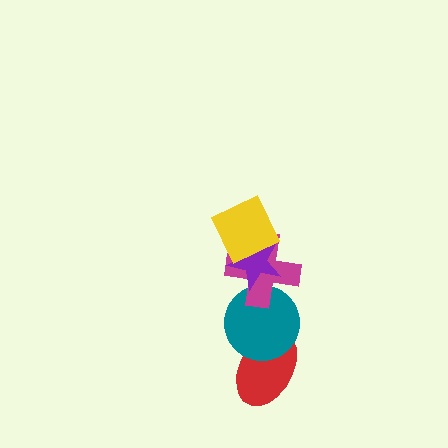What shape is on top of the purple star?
The yellow square is on top of the purple star.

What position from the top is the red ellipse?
The red ellipse is 5th from the top.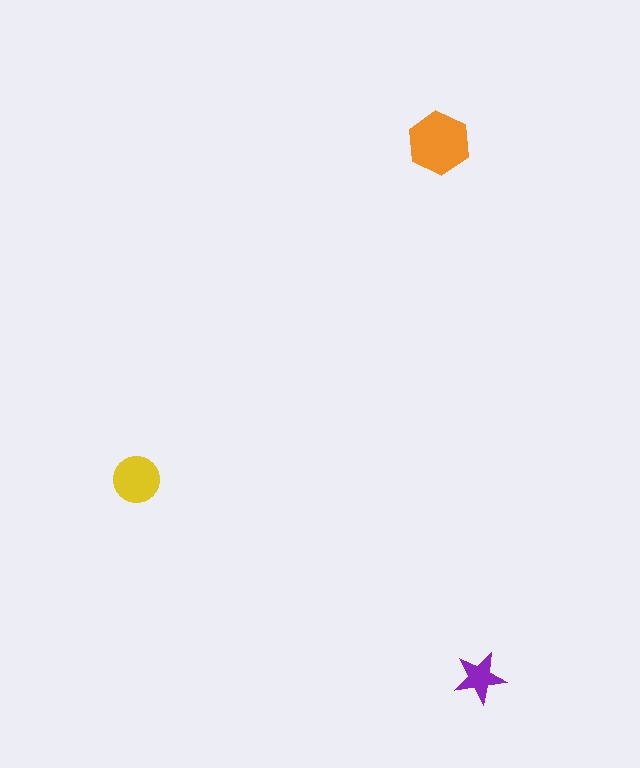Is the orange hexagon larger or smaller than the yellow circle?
Larger.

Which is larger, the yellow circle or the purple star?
The yellow circle.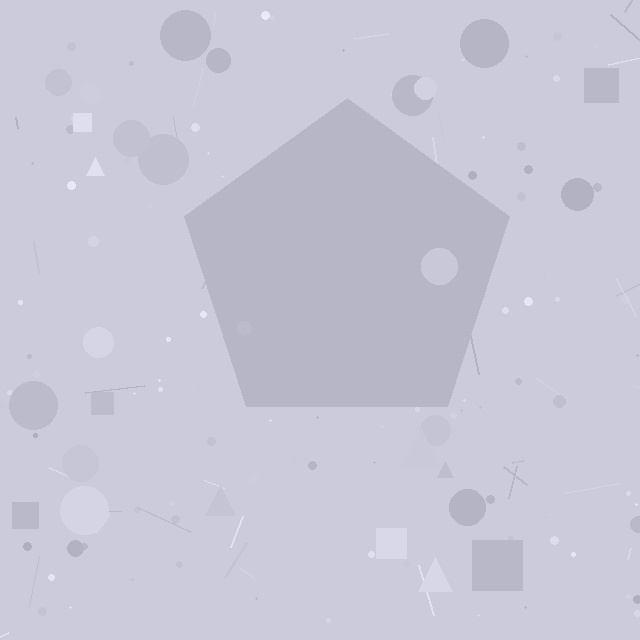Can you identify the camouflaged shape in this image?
The camouflaged shape is a pentagon.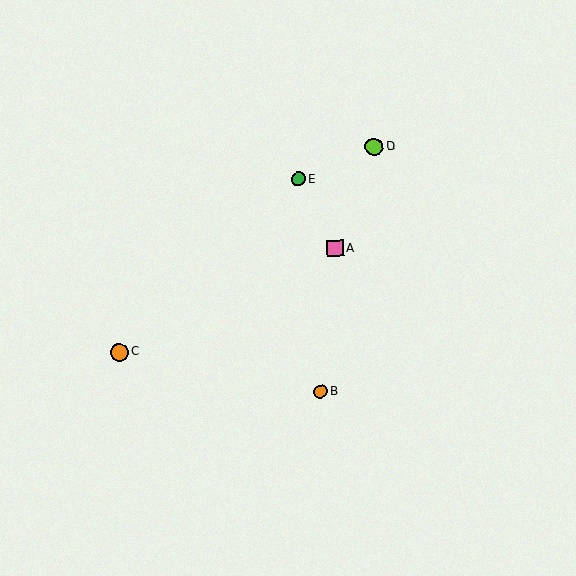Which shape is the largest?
The orange circle (labeled C) is the largest.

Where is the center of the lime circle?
The center of the lime circle is at (374, 147).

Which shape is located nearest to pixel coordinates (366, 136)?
The lime circle (labeled D) at (374, 147) is nearest to that location.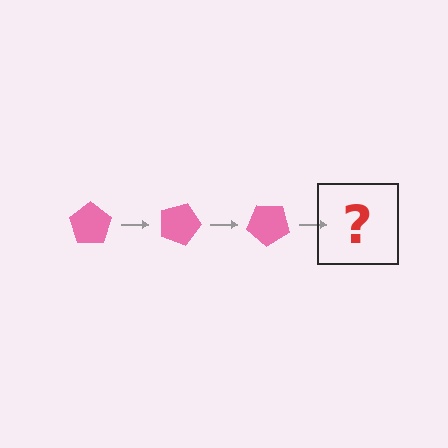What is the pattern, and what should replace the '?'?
The pattern is that the pentagon rotates 20 degrees each step. The '?' should be a pink pentagon rotated 60 degrees.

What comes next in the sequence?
The next element should be a pink pentagon rotated 60 degrees.